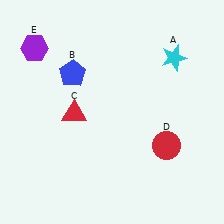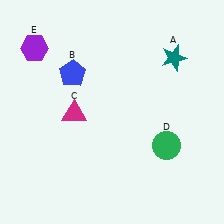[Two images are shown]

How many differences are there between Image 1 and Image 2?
There are 3 differences between the two images.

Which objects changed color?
A changed from cyan to teal. C changed from red to magenta. D changed from red to green.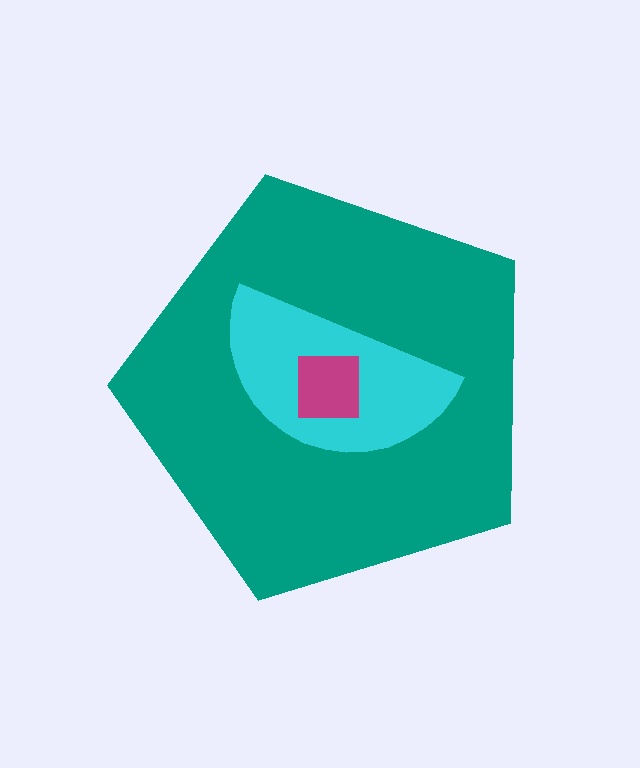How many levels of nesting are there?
3.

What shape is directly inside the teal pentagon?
The cyan semicircle.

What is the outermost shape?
The teal pentagon.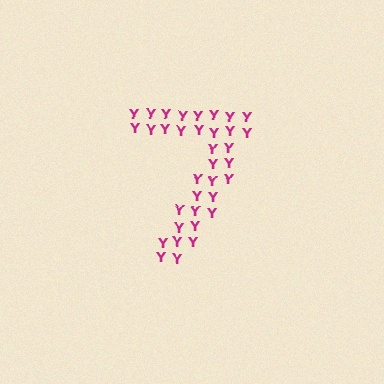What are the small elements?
The small elements are letter Y's.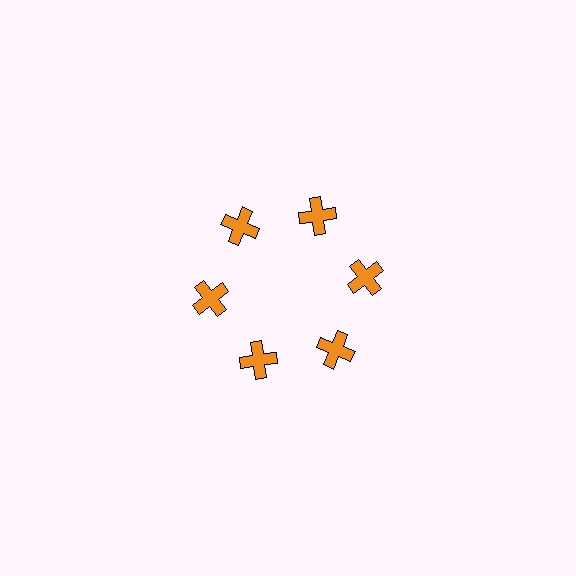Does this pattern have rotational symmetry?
Yes, this pattern has 6-fold rotational symmetry. It looks the same after rotating 60 degrees around the center.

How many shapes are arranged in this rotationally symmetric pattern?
There are 6 shapes, arranged in 6 groups of 1.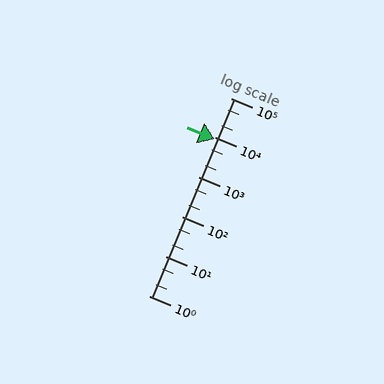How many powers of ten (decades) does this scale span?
The scale spans 5 decades, from 1 to 100000.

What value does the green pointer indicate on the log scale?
The pointer indicates approximately 9200.